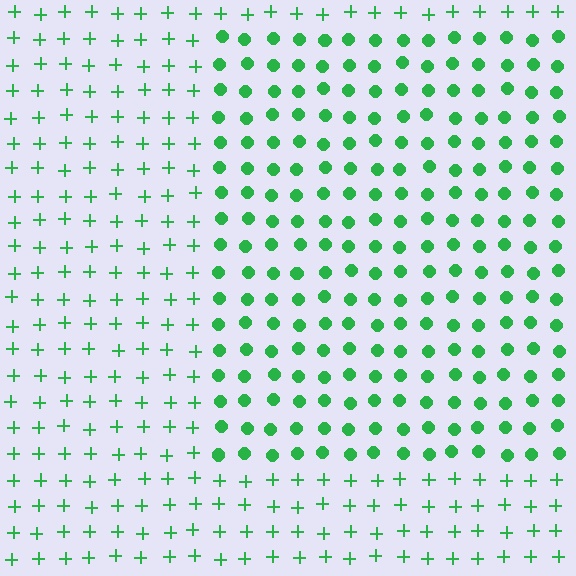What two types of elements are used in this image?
The image uses circles inside the rectangle region and plus signs outside it.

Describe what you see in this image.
The image is filled with small green elements arranged in a uniform grid. A rectangle-shaped region contains circles, while the surrounding area contains plus signs. The boundary is defined purely by the change in element shape.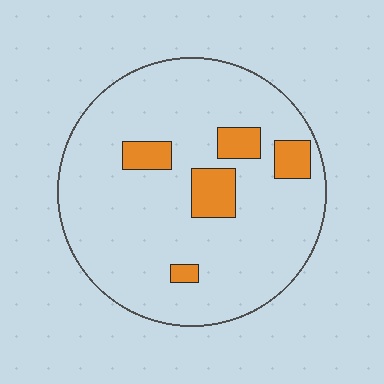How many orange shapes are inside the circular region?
5.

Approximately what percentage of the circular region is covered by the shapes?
Approximately 10%.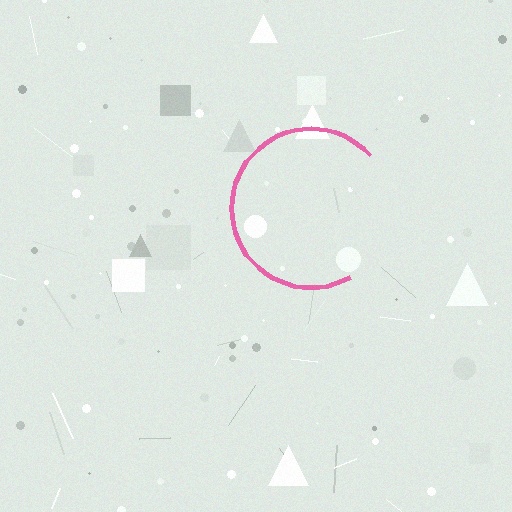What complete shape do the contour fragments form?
The contour fragments form a circle.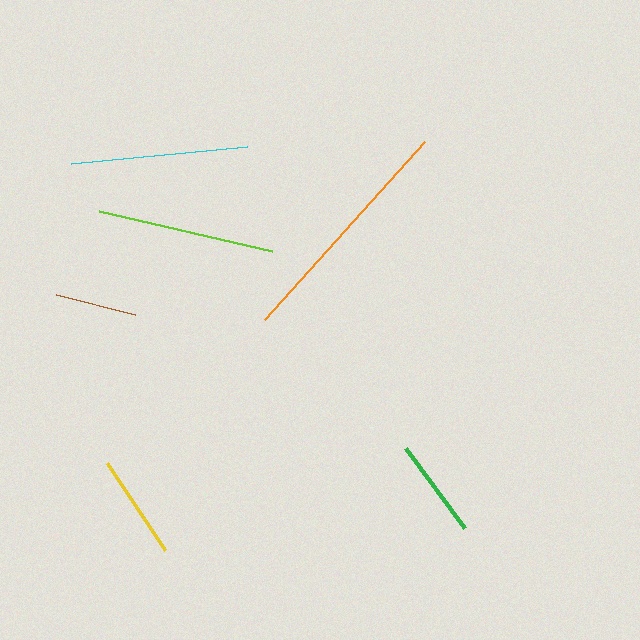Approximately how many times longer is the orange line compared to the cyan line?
The orange line is approximately 1.4 times the length of the cyan line.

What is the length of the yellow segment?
The yellow segment is approximately 105 pixels long.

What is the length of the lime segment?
The lime segment is approximately 178 pixels long.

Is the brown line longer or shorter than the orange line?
The orange line is longer than the brown line.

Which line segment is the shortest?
The brown line is the shortest at approximately 81 pixels.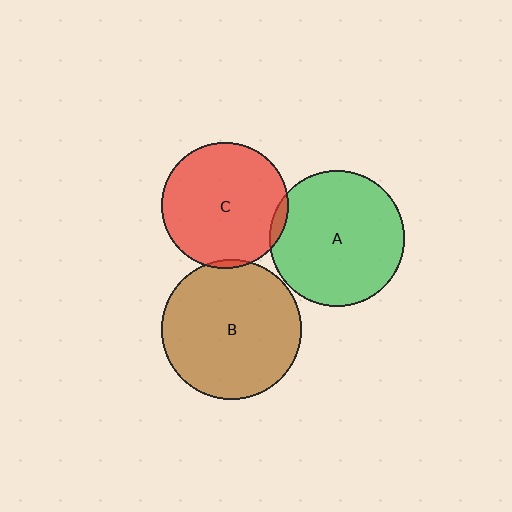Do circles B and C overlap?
Yes.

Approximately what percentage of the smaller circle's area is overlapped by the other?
Approximately 5%.